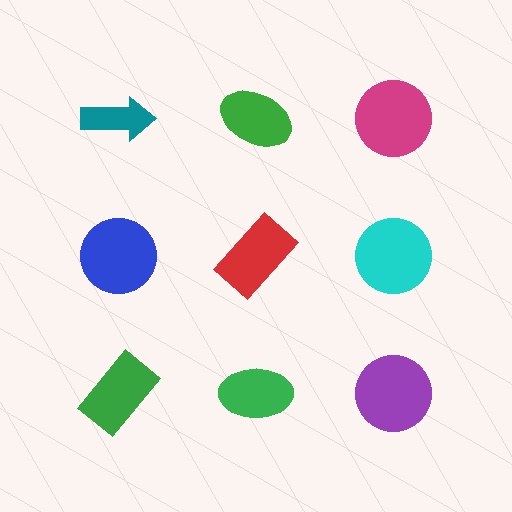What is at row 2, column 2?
A red rectangle.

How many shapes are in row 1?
3 shapes.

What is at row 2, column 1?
A blue circle.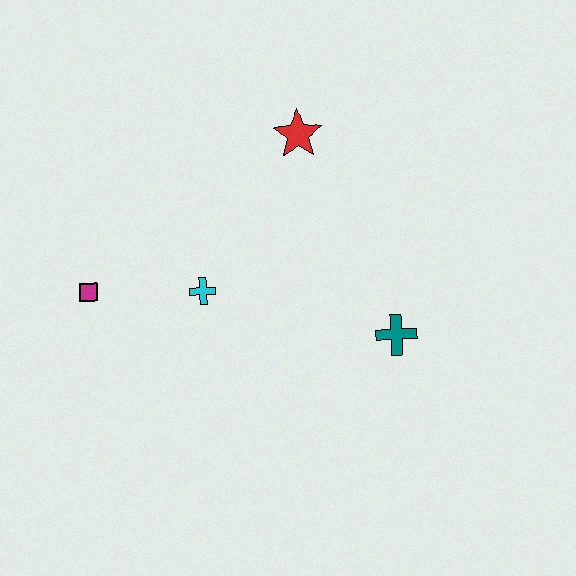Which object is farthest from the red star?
The magenta square is farthest from the red star.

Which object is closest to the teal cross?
The cyan cross is closest to the teal cross.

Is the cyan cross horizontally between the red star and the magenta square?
Yes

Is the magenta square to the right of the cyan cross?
No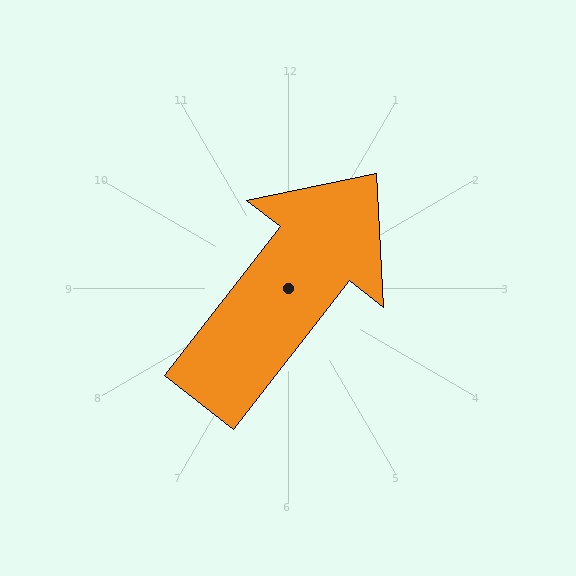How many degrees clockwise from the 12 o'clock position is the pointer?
Approximately 38 degrees.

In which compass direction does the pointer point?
Northeast.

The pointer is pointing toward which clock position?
Roughly 1 o'clock.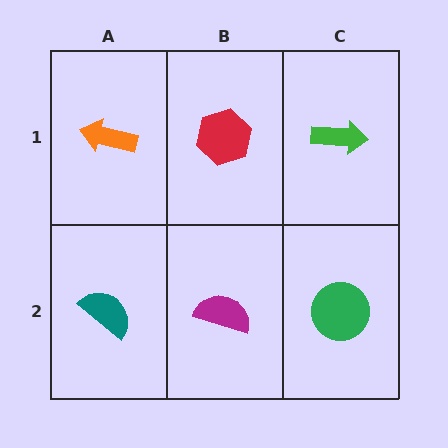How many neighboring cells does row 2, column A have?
2.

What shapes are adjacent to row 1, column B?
A magenta semicircle (row 2, column B), an orange arrow (row 1, column A), a green arrow (row 1, column C).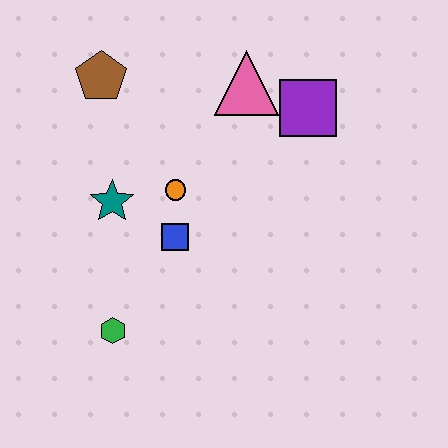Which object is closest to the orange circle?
The blue square is closest to the orange circle.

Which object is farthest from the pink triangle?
The green hexagon is farthest from the pink triangle.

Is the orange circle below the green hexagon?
No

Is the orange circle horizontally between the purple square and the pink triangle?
No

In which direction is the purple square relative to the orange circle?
The purple square is to the right of the orange circle.